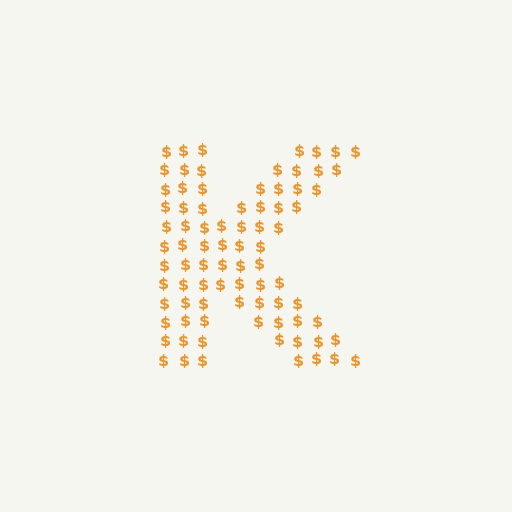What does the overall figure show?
The overall figure shows the letter K.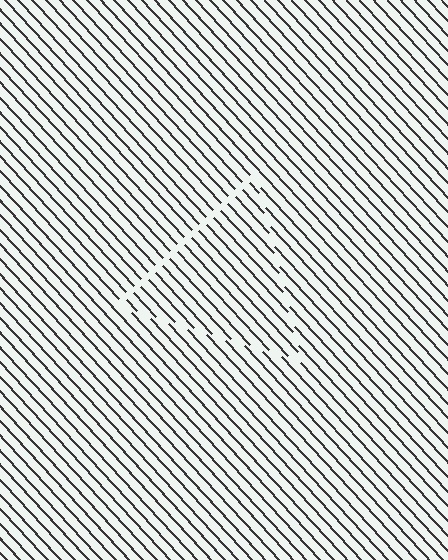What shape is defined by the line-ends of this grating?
An illusory triangle. The interior of the shape contains the same grating, shifted by half a period — the contour is defined by the phase discontinuity where line-ends from the inner and outer gratings abut.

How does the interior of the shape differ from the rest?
The interior of the shape contains the same grating, shifted by half a period — the contour is defined by the phase discontinuity where line-ends from the inner and outer gratings abut.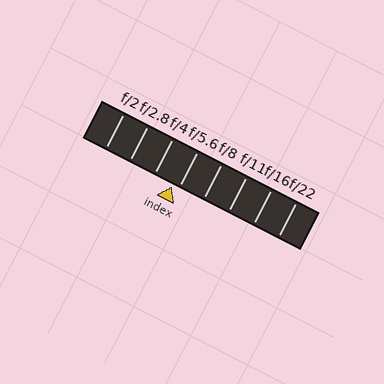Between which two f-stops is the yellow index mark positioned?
The index mark is between f/4 and f/5.6.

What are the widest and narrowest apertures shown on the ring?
The widest aperture shown is f/2 and the narrowest is f/22.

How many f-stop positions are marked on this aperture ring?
There are 8 f-stop positions marked.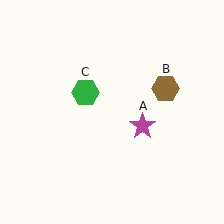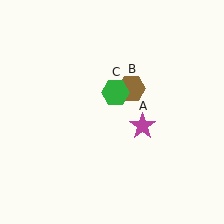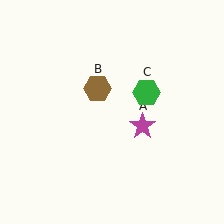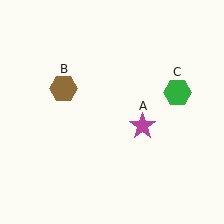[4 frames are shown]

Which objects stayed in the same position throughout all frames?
Magenta star (object A) remained stationary.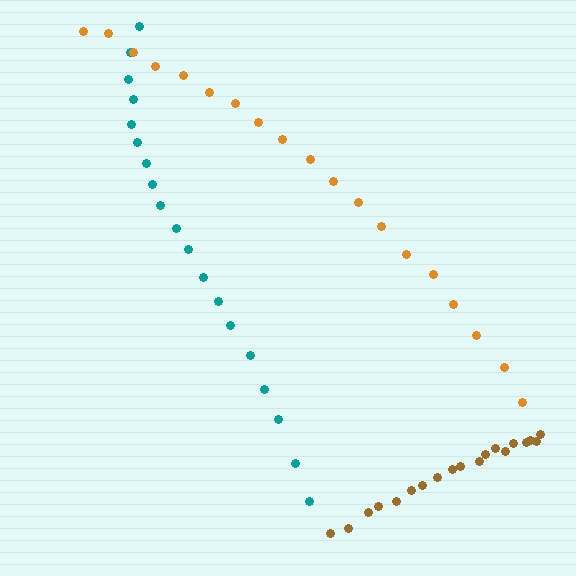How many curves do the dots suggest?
There are 3 distinct paths.